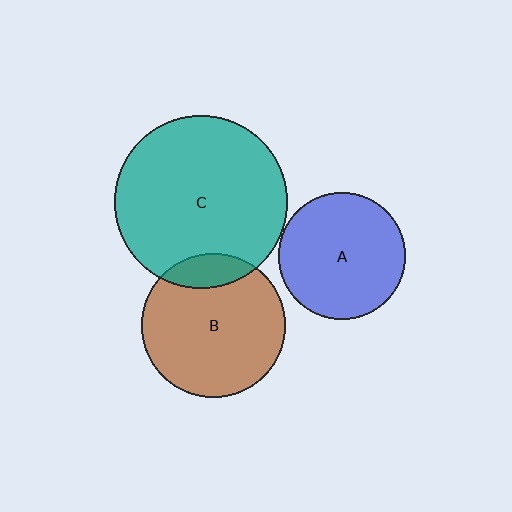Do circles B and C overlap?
Yes.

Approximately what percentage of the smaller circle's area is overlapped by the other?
Approximately 15%.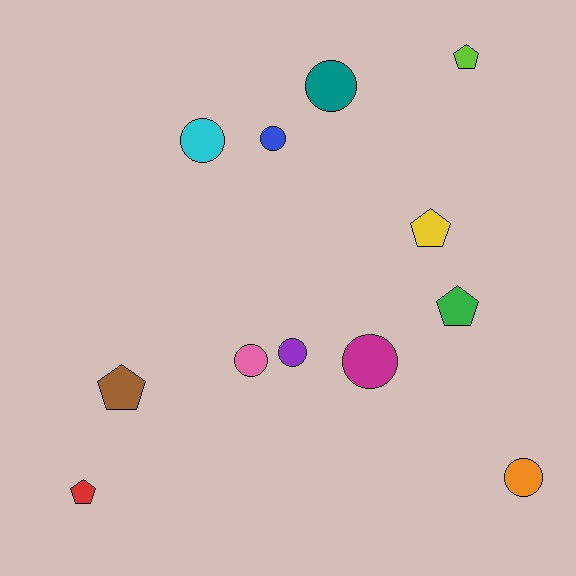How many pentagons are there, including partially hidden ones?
There are 5 pentagons.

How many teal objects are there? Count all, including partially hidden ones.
There is 1 teal object.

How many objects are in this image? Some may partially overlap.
There are 12 objects.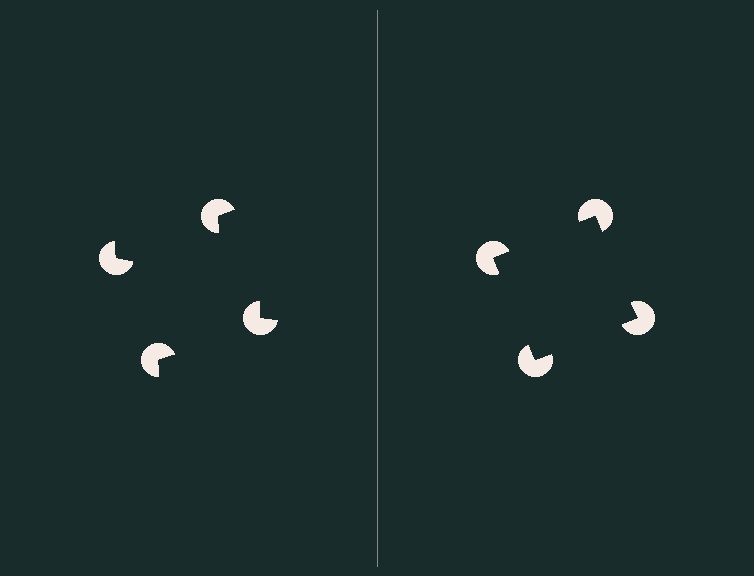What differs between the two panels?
The pac-man discs are positioned identically on both sides; only the wedge orientations differ. On the right they align to a square; on the left they are misaligned.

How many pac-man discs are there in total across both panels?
8 — 4 on each side.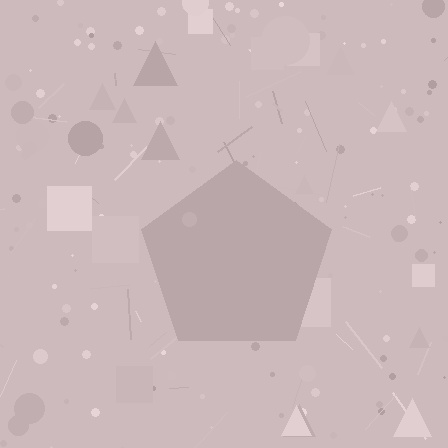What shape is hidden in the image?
A pentagon is hidden in the image.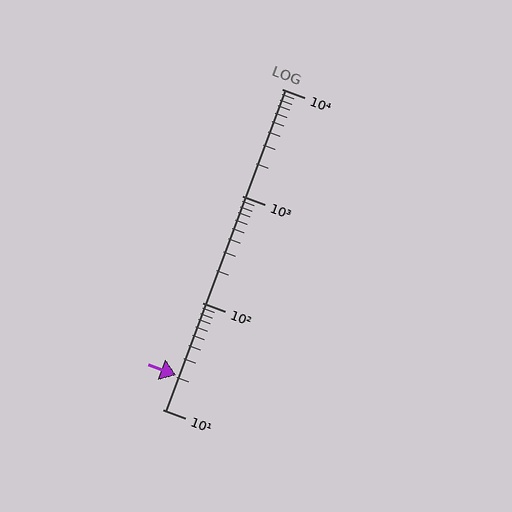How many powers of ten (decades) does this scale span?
The scale spans 3 decades, from 10 to 10000.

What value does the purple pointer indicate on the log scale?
The pointer indicates approximately 21.